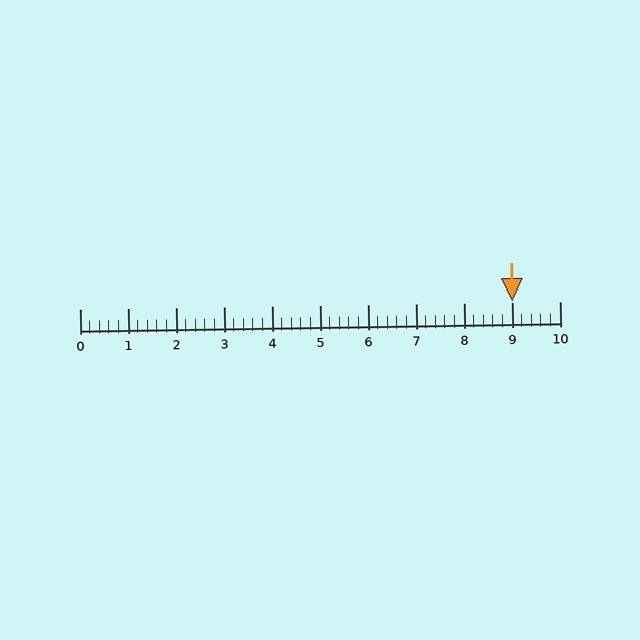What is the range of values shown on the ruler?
The ruler shows values from 0 to 10.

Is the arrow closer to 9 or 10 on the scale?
The arrow is closer to 9.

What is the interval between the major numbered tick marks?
The major tick marks are spaced 1 units apart.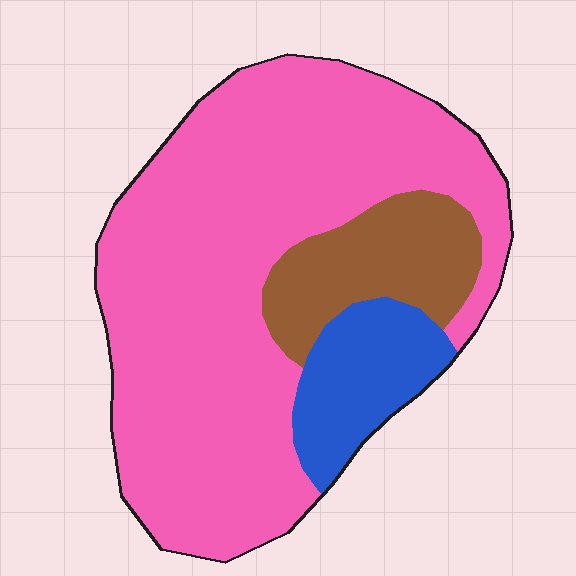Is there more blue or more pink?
Pink.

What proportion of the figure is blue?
Blue takes up about one eighth (1/8) of the figure.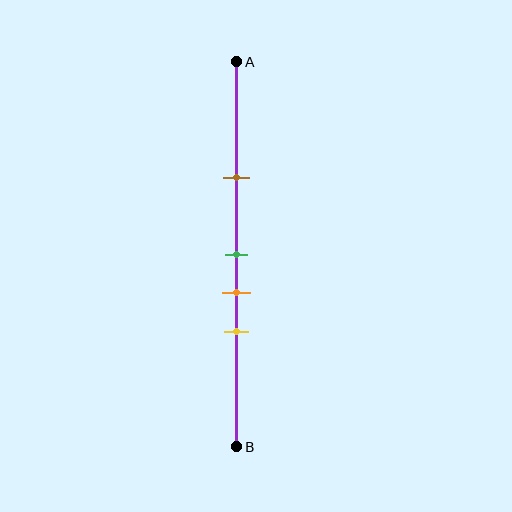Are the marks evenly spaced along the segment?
No, the marks are not evenly spaced.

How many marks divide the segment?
There are 4 marks dividing the segment.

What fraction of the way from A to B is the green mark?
The green mark is approximately 50% (0.5) of the way from A to B.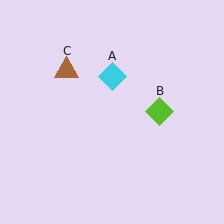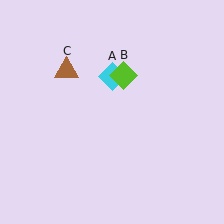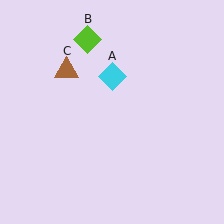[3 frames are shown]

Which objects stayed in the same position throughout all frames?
Cyan diamond (object A) and brown triangle (object C) remained stationary.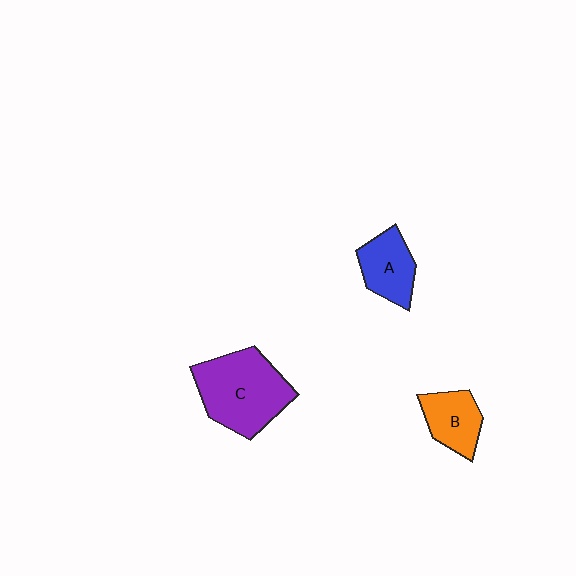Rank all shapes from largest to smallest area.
From largest to smallest: C (purple), A (blue), B (orange).